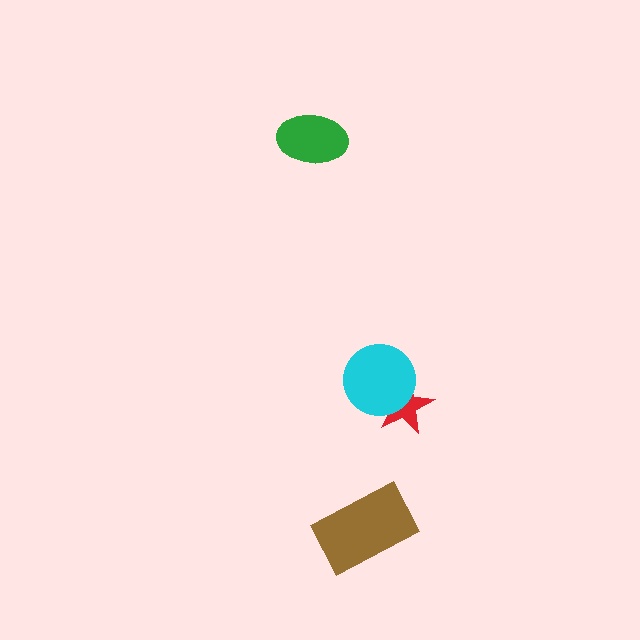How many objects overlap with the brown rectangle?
0 objects overlap with the brown rectangle.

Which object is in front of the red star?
The cyan circle is in front of the red star.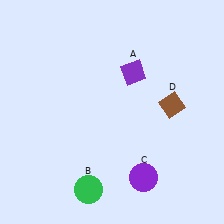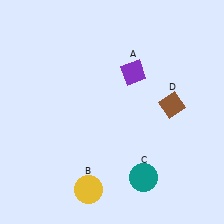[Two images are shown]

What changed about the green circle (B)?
In Image 1, B is green. In Image 2, it changed to yellow.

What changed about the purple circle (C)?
In Image 1, C is purple. In Image 2, it changed to teal.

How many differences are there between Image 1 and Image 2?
There are 2 differences between the two images.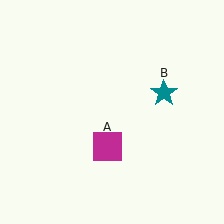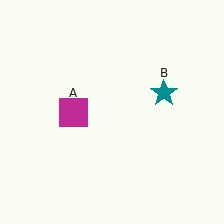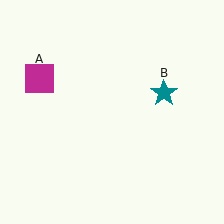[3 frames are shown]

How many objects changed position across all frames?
1 object changed position: magenta square (object A).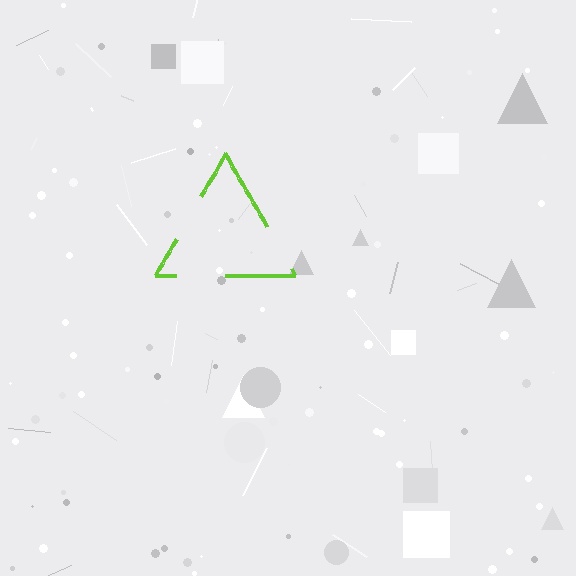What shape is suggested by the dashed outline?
The dashed outline suggests a triangle.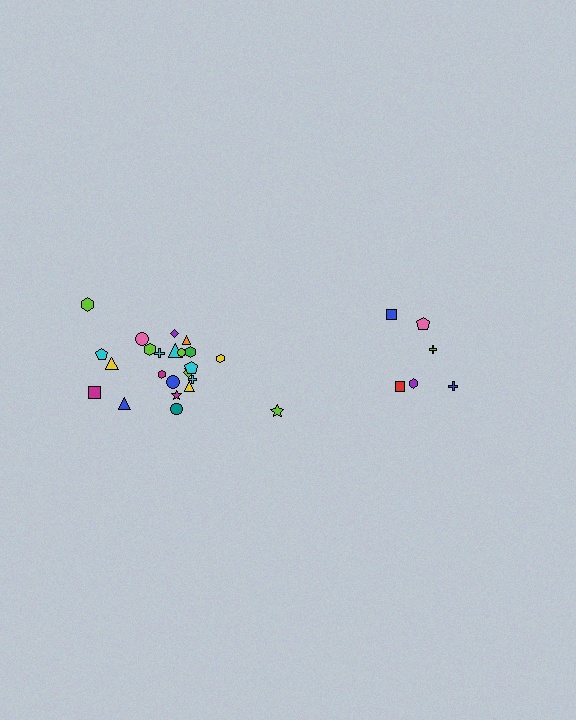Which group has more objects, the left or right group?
The left group.